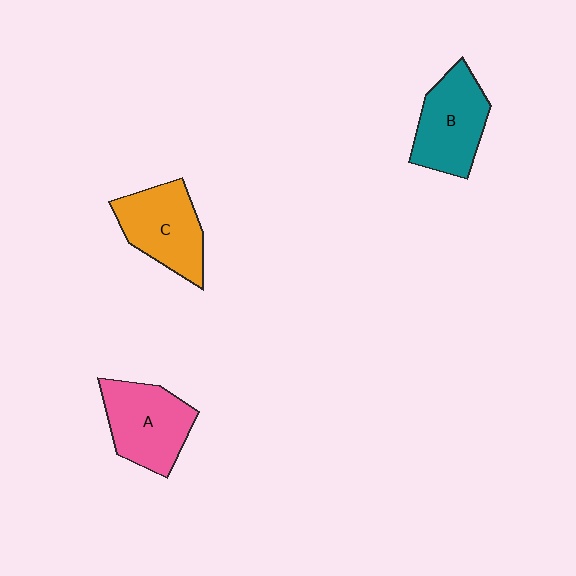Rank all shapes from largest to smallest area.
From largest to smallest: A (pink), C (orange), B (teal).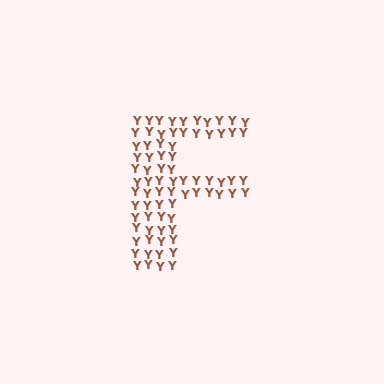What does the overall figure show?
The overall figure shows the letter F.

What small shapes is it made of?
It is made of small letter Y's.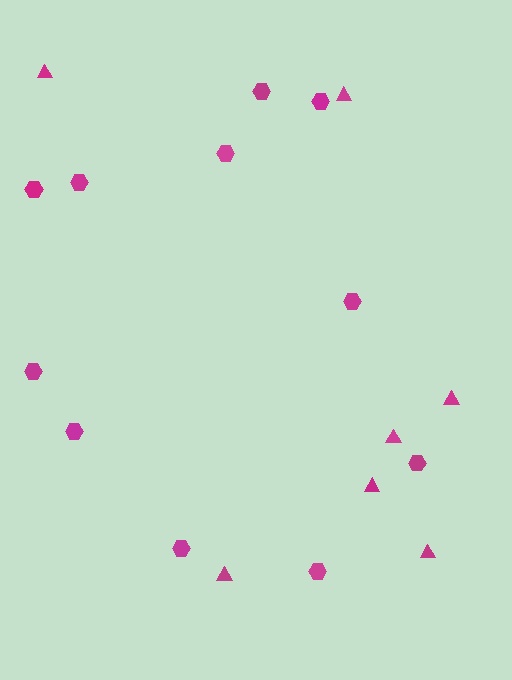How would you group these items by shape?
There are 2 groups: one group of hexagons (11) and one group of triangles (7).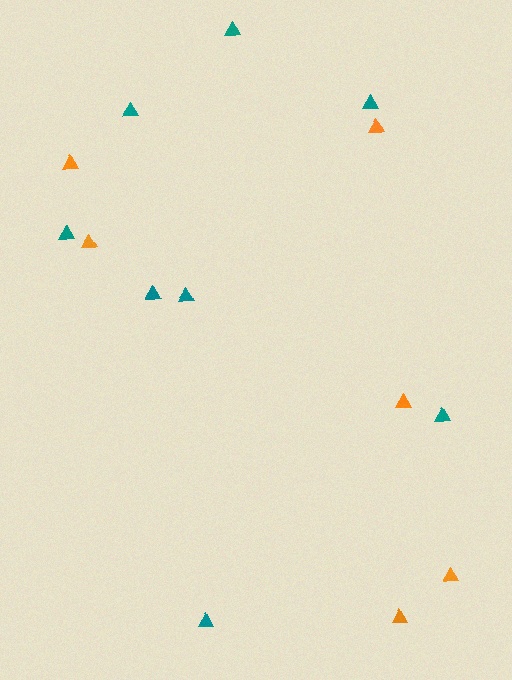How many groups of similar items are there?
There are 2 groups: one group of teal triangles (8) and one group of orange triangles (6).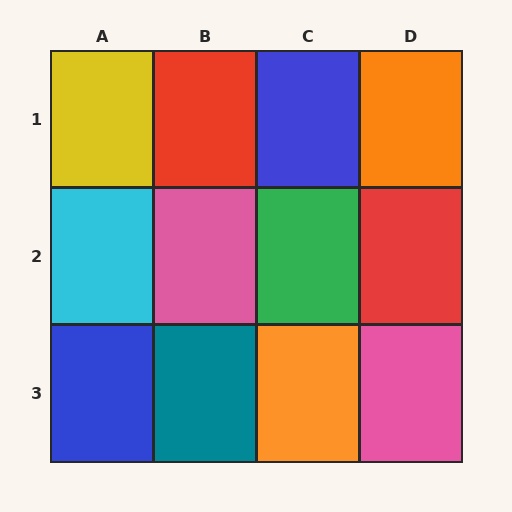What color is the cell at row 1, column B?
Red.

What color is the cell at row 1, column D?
Orange.